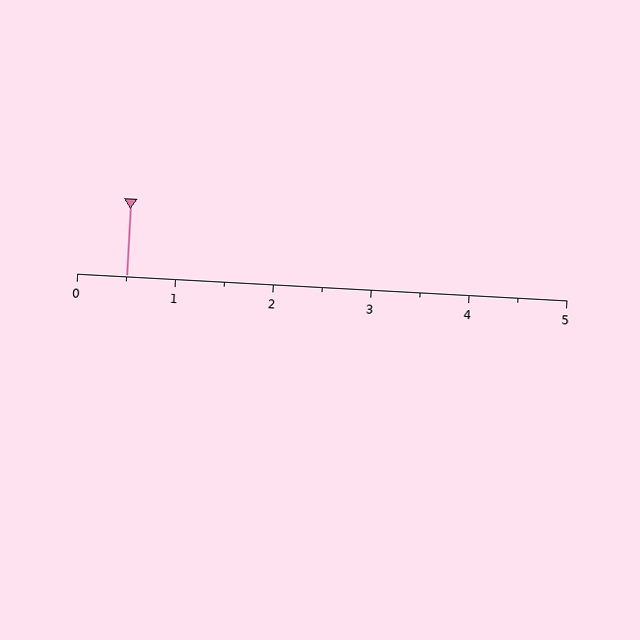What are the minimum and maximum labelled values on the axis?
The axis runs from 0 to 5.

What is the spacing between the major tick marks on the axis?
The major ticks are spaced 1 apart.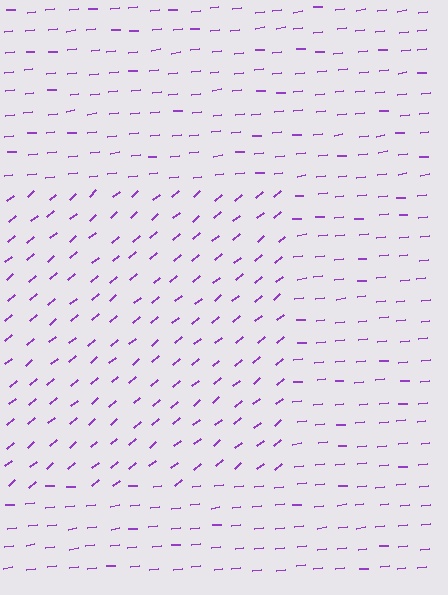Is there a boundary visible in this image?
Yes, there is a texture boundary formed by a change in line orientation.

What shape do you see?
I see a rectangle.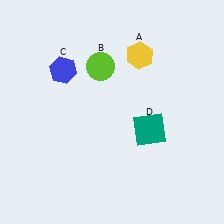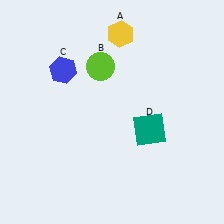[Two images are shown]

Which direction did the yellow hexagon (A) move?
The yellow hexagon (A) moved up.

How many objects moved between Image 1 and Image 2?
1 object moved between the two images.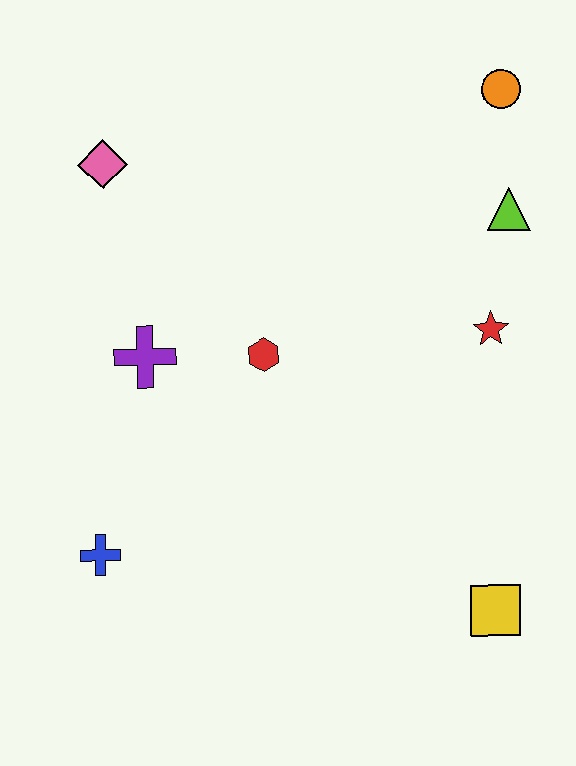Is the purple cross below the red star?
Yes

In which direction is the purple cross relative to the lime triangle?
The purple cross is to the left of the lime triangle.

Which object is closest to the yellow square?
The red star is closest to the yellow square.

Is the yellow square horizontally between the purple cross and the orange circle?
Yes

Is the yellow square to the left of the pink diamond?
No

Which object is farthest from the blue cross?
The orange circle is farthest from the blue cross.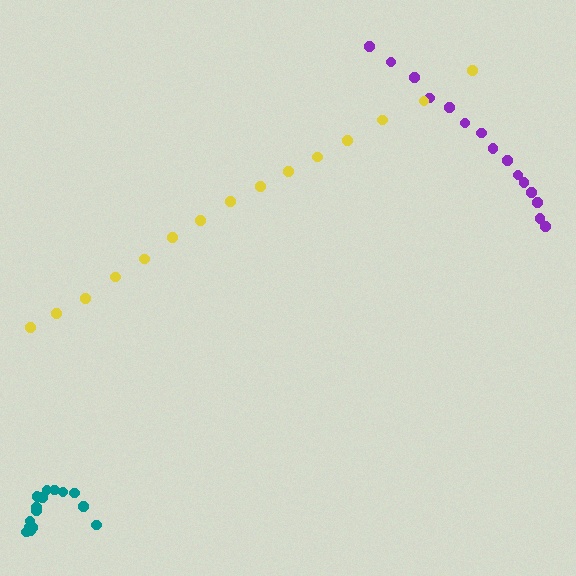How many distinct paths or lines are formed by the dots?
There are 3 distinct paths.